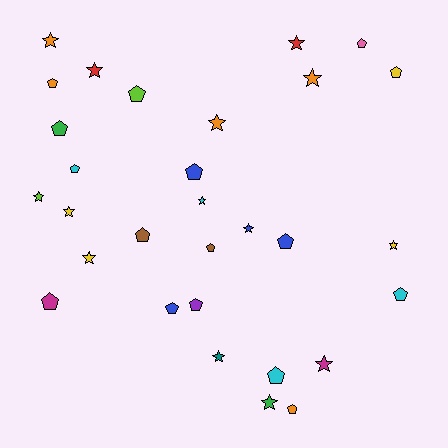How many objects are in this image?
There are 30 objects.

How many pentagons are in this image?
There are 16 pentagons.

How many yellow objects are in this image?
There are 4 yellow objects.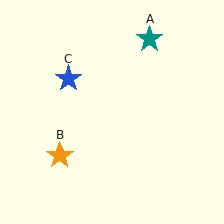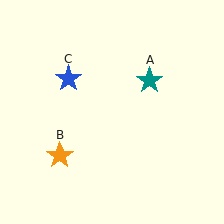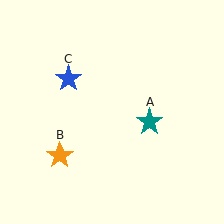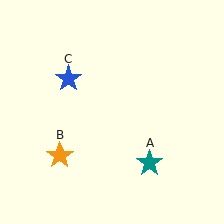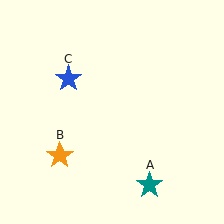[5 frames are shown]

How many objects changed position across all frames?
1 object changed position: teal star (object A).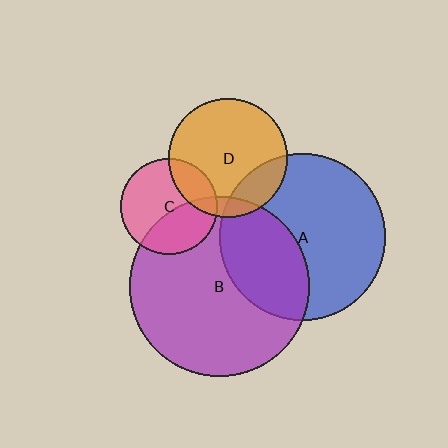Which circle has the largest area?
Circle B (purple).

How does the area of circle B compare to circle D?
Approximately 2.3 times.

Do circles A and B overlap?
Yes.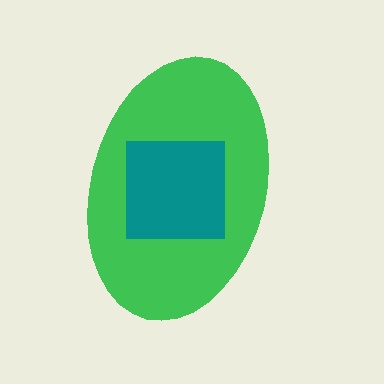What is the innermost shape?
The teal square.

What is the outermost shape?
The green ellipse.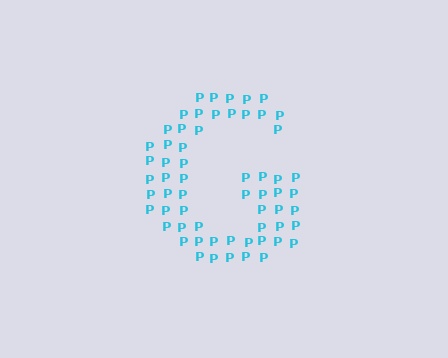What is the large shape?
The large shape is the letter G.